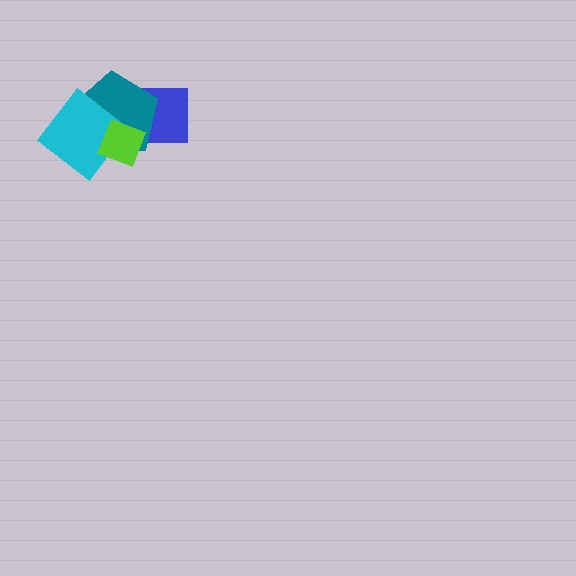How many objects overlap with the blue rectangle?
3 objects overlap with the blue rectangle.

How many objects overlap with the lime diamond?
3 objects overlap with the lime diamond.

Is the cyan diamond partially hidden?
Yes, it is partially covered by another shape.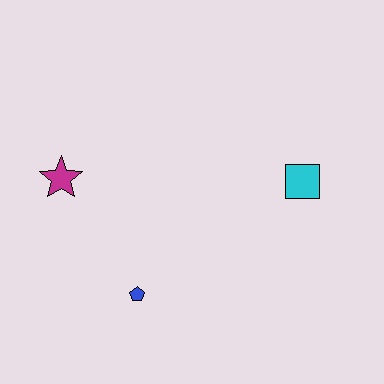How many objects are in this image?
There are 3 objects.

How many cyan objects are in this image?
There is 1 cyan object.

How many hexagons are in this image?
There are no hexagons.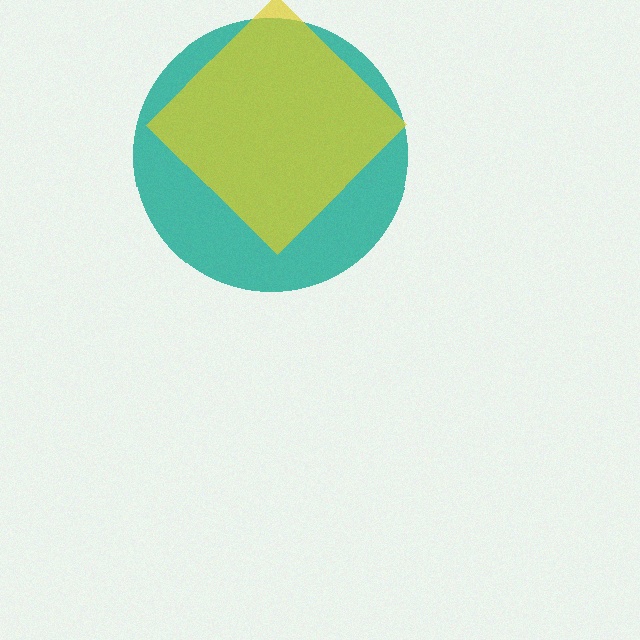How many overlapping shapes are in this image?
There are 2 overlapping shapes in the image.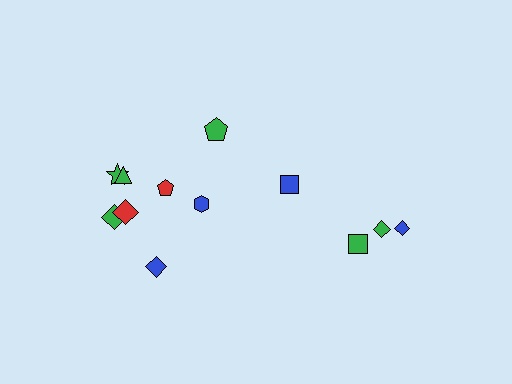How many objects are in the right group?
There are 4 objects.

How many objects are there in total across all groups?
There are 12 objects.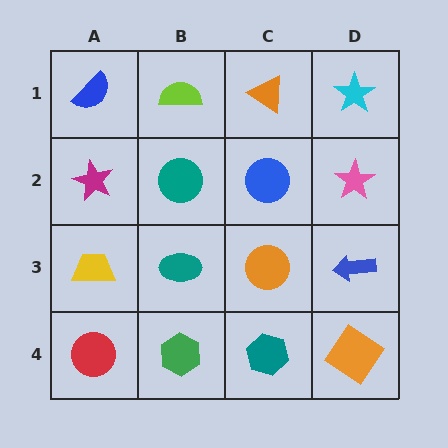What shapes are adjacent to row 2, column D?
A cyan star (row 1, column D), a blue arrow (row 3, column D), a blue circle (row 2, column C).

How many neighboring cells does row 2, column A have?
3.